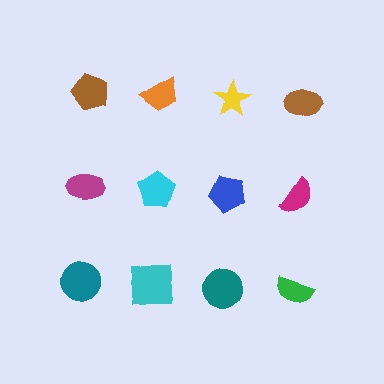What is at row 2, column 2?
A cyan pentagon.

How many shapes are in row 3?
4 shapes.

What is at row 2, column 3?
A blue pentagon.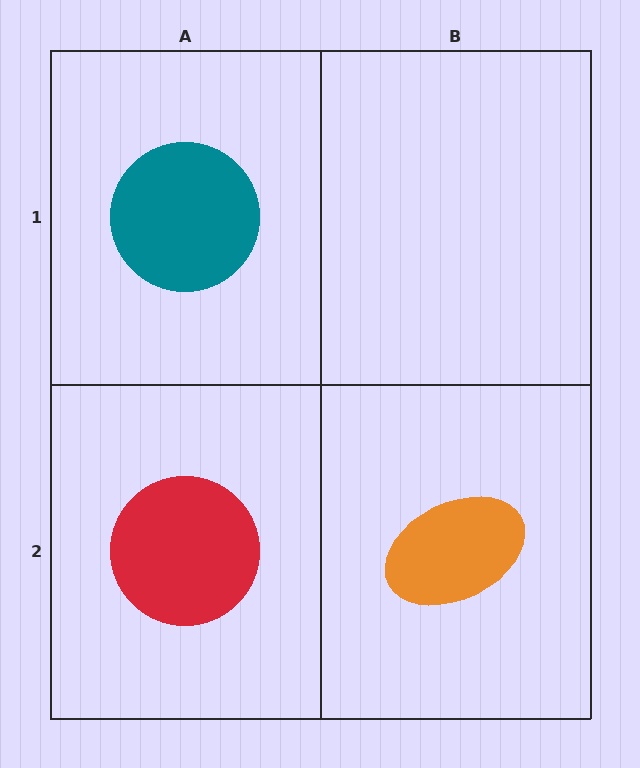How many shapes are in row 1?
1 shape.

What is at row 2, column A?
A red circle.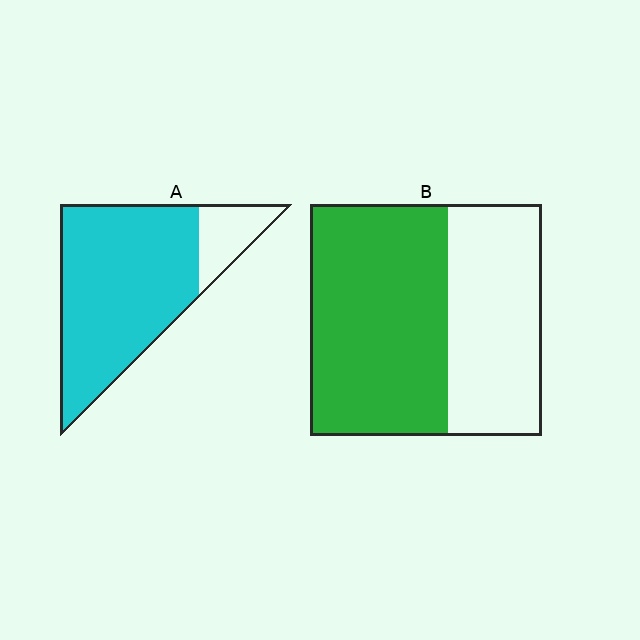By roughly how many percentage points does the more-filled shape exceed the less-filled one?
By roughly 25 percentage points (A over B).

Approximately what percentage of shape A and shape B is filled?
A is approximately 85% and B is approximately 60%.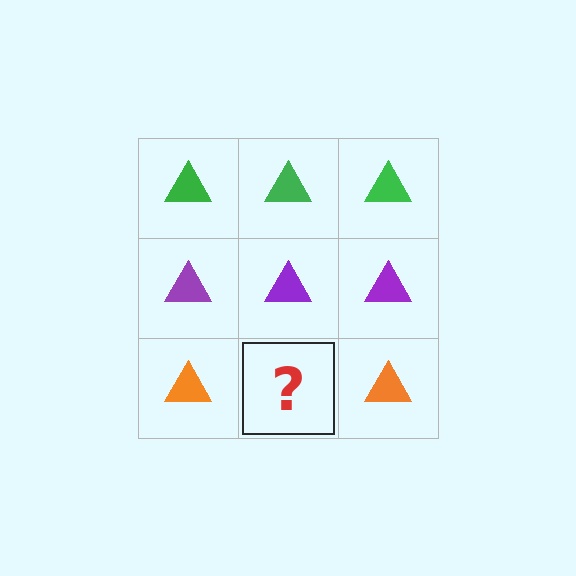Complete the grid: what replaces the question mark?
The question mark should be replaced with an orange triangle.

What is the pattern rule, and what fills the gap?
The rule is that each row has a consistent color. The gap should be filled with an orange triangle.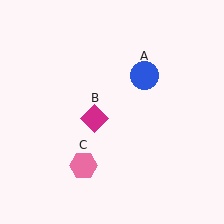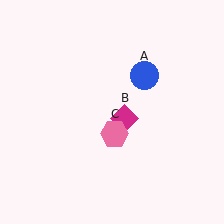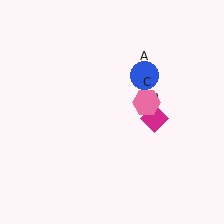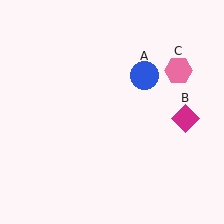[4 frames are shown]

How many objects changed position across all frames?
2 objects changed position: magenta diamond (object B), pink hexagon (object C).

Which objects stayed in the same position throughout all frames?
Blue circle (object A) remained stationary.